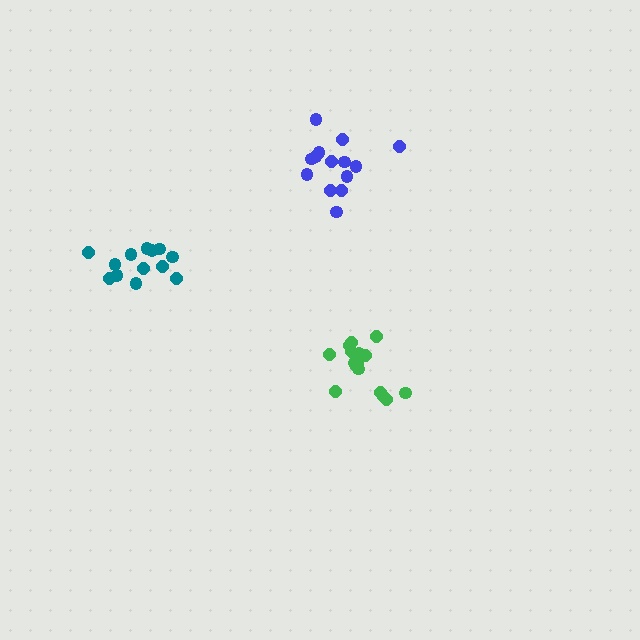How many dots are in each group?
Group 1: 14 dots, Group 2: 16 dots, Group 3: 13 dots (43 total).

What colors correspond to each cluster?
The clusters are colored: blue, green, teal.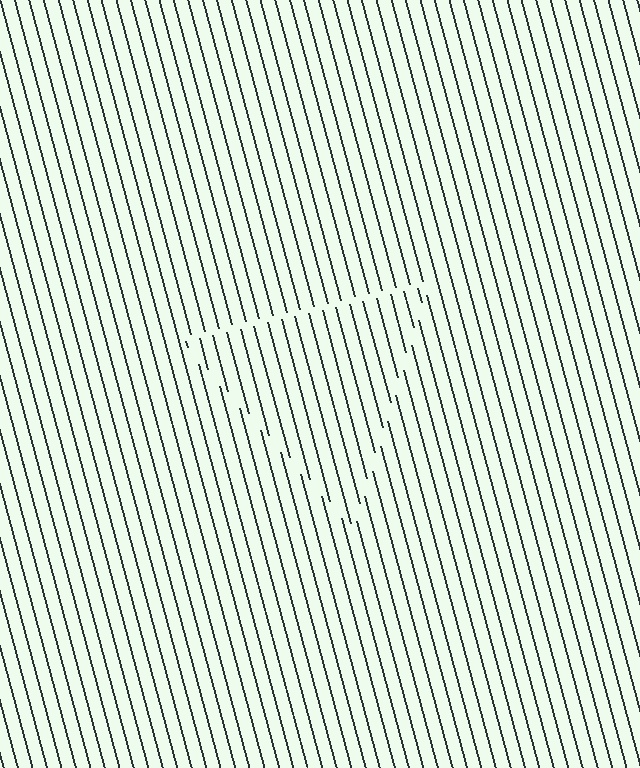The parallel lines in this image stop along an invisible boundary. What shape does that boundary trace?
An illusory triangle. The interior of the shape contains the same grating, shifted by half a period — the contour is defined by the phase discontinuity where line-ends from the inner and outer gratings abut.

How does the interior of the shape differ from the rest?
The interior of the shape contains the same grating, shifted by half a period — the contour is defined by the phase discontinuity where line-ends from the inner and outer gratings abut.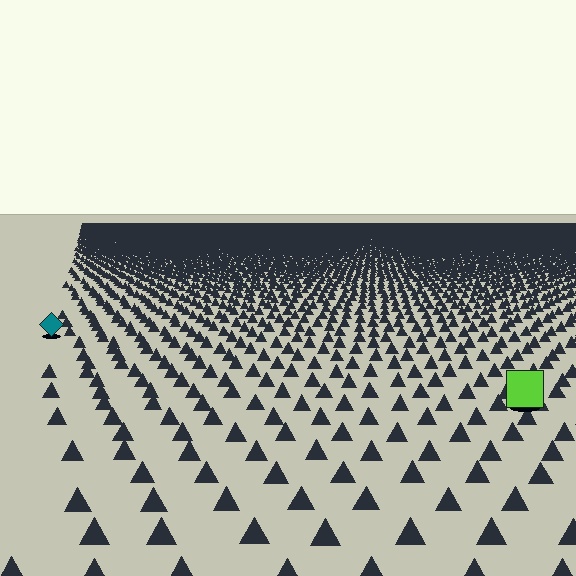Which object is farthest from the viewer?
The teal diamond is farthest from the viewer. It appears smaller and the ground texture around it is denser.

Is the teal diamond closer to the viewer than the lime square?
No. The lime square is closer — you can tell from the texture gradient: the ground texture is coarser near it.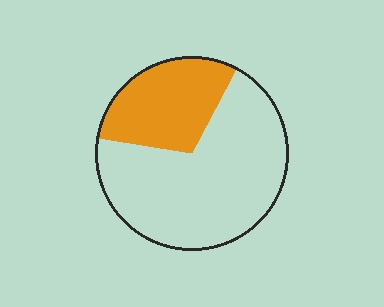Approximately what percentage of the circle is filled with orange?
Approximately 30%.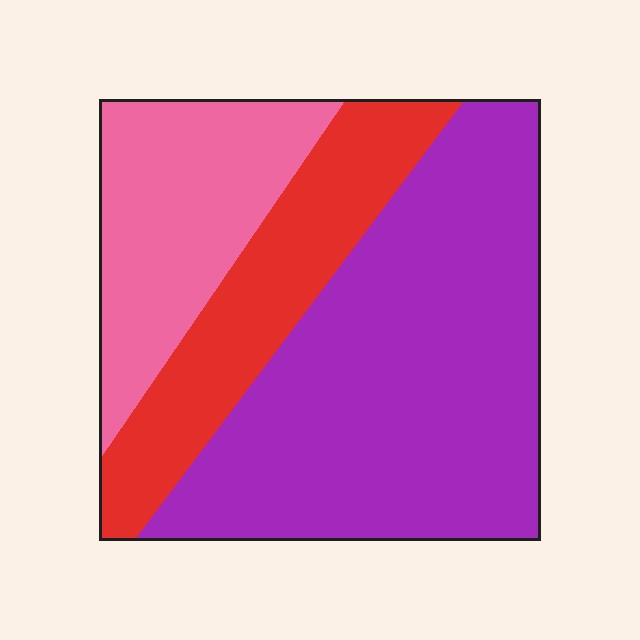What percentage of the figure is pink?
Pink takes up about one quarter (1/4) of the figure.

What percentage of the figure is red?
Red covers 23% of the figure.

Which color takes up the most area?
Purple, at roughly 55%.